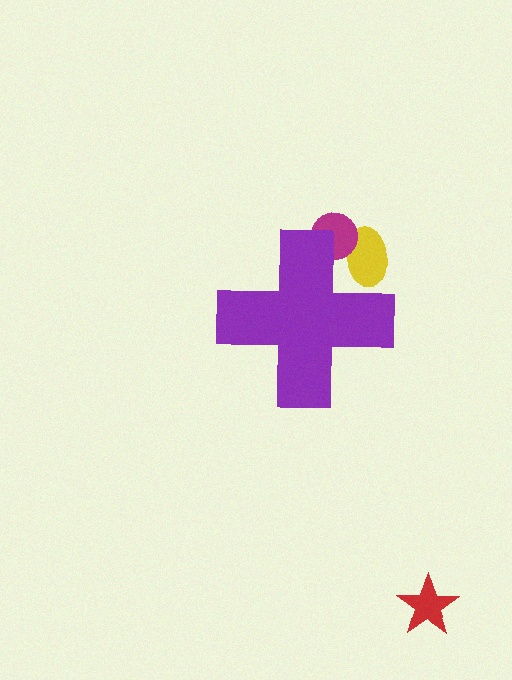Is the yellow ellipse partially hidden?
Yes, the yellow ellipse is partially hidden behind the purple cross.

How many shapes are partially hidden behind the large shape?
2 shapes are partially hidden.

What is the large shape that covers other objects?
A purple cross.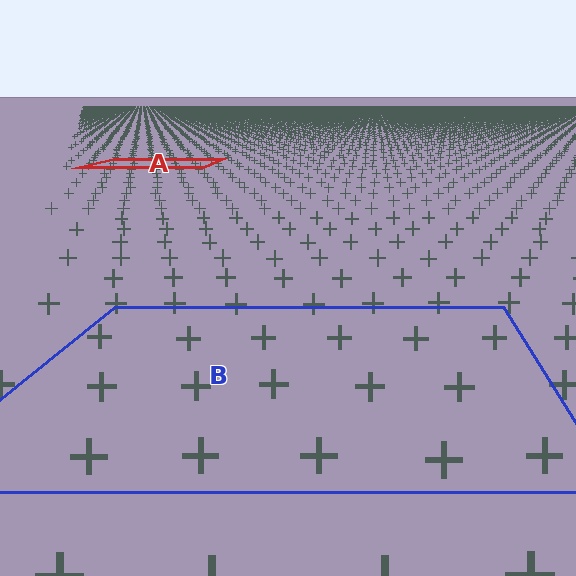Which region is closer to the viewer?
Region B is closer. The texture elements there are larger and more spread out.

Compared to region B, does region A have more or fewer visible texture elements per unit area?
Region A has more texture elements per unit area — they are packed more densely because it is farther away.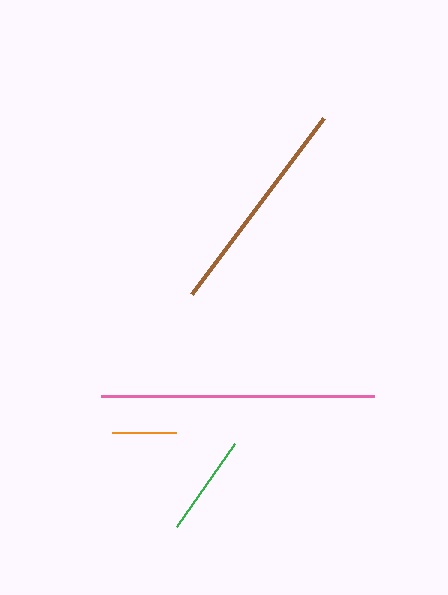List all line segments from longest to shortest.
From longest to shortest: pink, brown, green, orange.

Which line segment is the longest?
The pink line is the longest at approximately 272 pixels.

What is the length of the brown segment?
The brown segment is approximately 220 pixels long.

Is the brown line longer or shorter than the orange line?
The brown line is longer than the orange line.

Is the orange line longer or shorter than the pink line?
The pink line is longer than the orange line.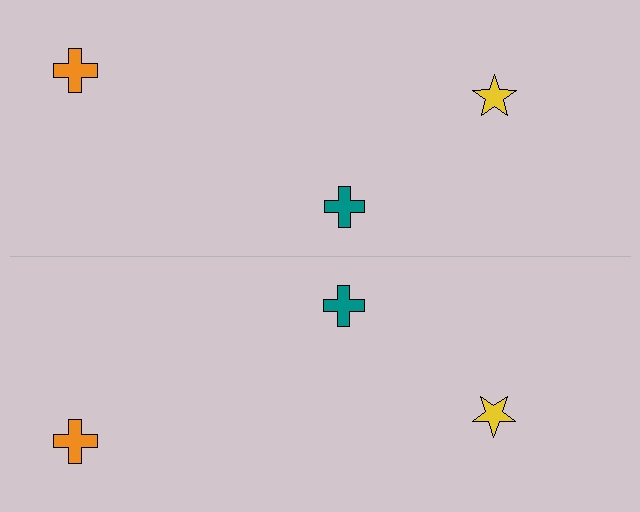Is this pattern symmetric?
Yes, this pattern has bilateral (reflection) symmetry.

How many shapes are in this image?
There are 6 shapes in this image.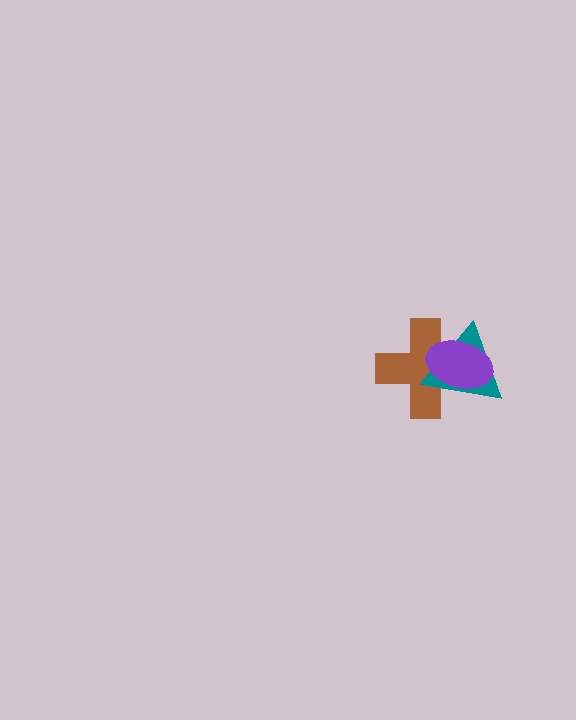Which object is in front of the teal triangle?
The purple ellipse is in front of the teal triangle.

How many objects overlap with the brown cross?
2 objects overlap with the brown cross.